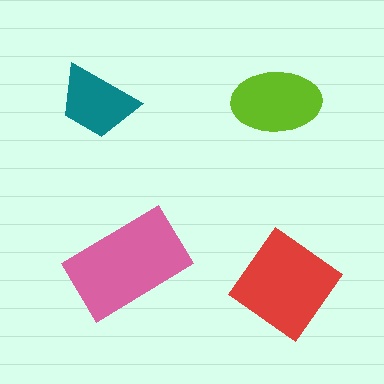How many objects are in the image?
There are 4 objects in the image.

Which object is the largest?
The pink rectangle.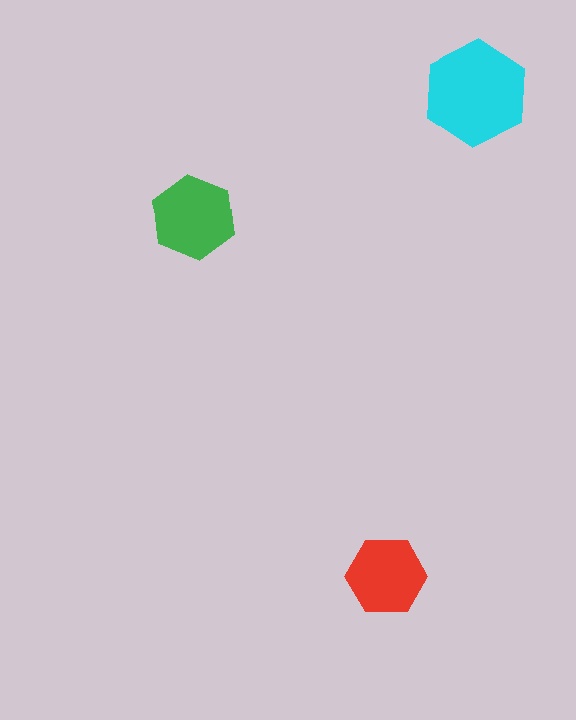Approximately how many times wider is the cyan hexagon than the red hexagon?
About 1.5 times wider.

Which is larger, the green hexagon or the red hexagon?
The green one.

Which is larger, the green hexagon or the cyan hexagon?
The cyan one.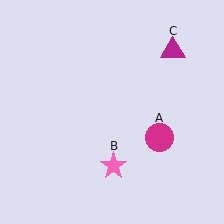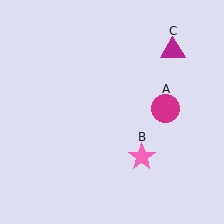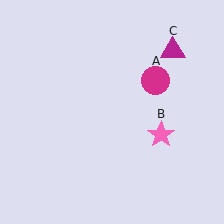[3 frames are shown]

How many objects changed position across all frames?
2 objects changed position: magenta circle (object A), pink star (object B).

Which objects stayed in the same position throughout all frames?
Magenta triangle (object C) remained stationary.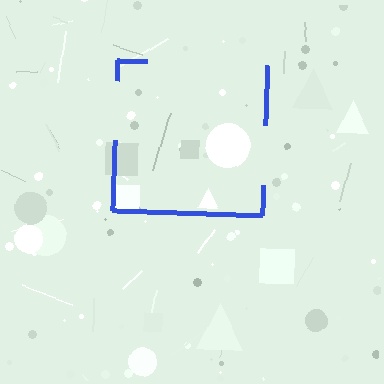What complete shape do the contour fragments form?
The contour fragments form a square.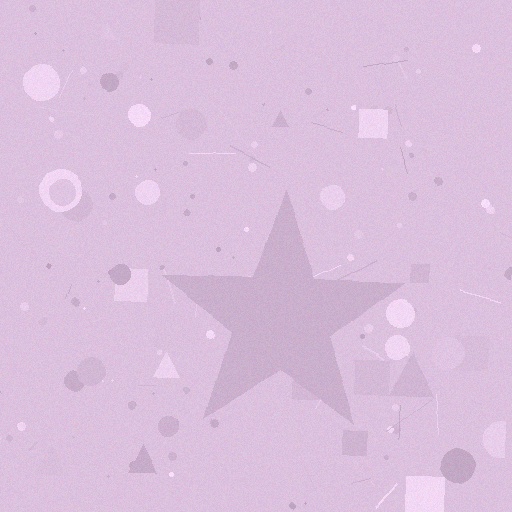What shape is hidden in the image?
A star is hidden in the image.